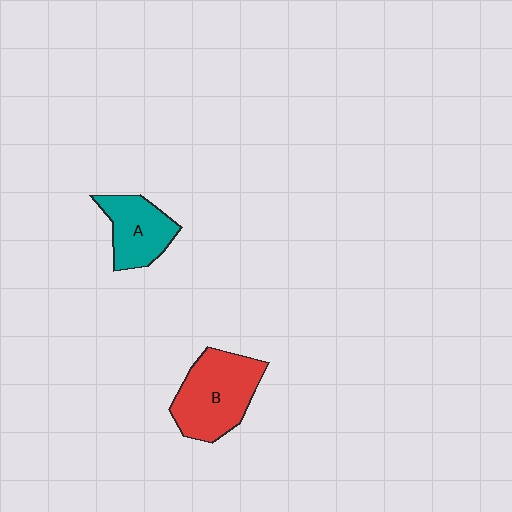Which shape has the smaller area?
Shape A (teal).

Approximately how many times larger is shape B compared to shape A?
Approximately 1.4 times.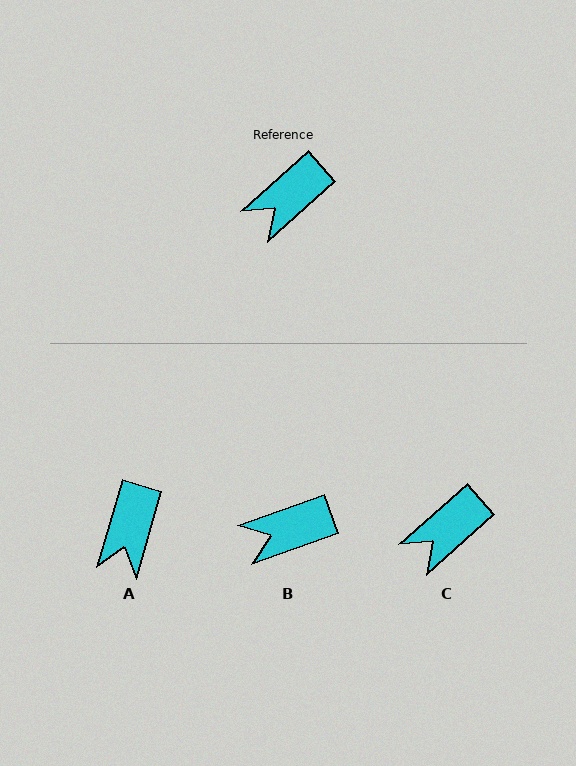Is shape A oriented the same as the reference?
No, it is off by about 32 degrees.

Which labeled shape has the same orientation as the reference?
C.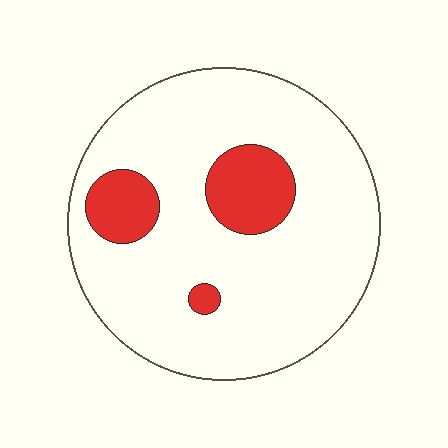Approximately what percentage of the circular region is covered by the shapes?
Approximately 15%.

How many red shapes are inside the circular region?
3.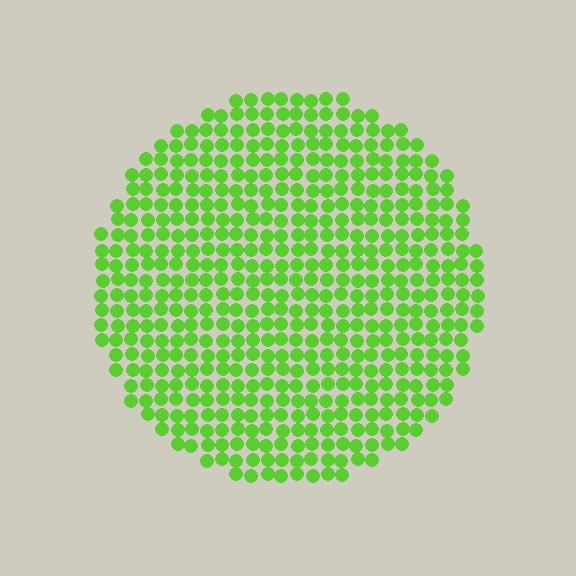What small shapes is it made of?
It is made of small circles.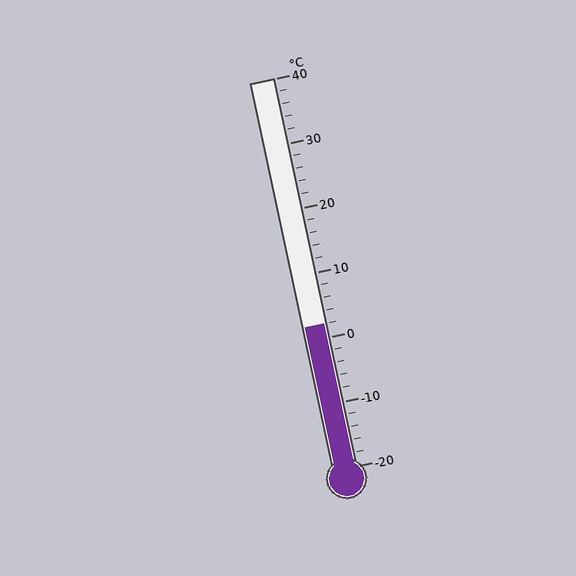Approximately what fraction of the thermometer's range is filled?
The thermometer is filled to approximately 35% of its range.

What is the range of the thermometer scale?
The thermometer scale ranges from -20°C to 40°C.